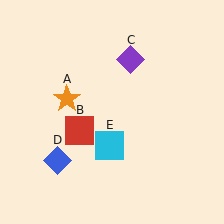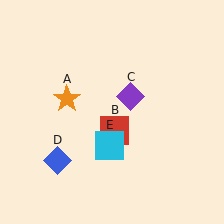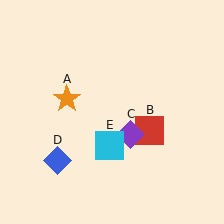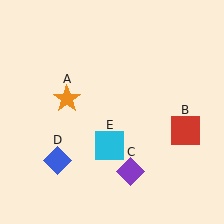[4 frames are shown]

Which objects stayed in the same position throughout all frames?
Orange star (object A) and blue diamond (object D) and cyan square (object E) remained stationary.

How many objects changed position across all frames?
2 objects changed position: red square (object B), purple diamond (object C).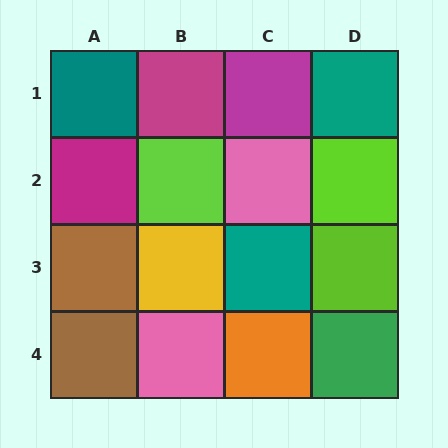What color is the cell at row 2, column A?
Magenta.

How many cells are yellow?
1 cell is yellow.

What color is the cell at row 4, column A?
Brown.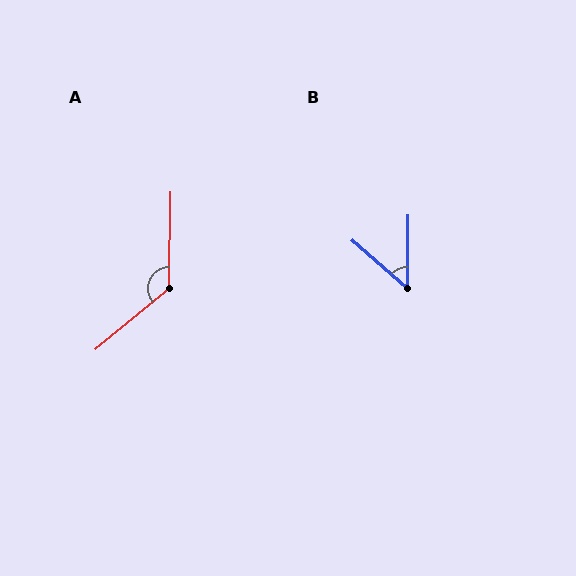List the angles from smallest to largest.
B (50°), A (131°).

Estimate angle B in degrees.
Approximately 50 degrees.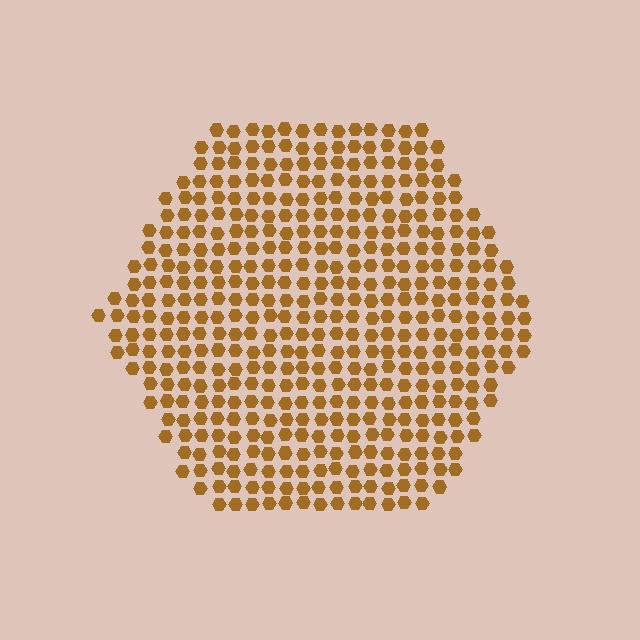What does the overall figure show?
The overall figure shows a hexagon.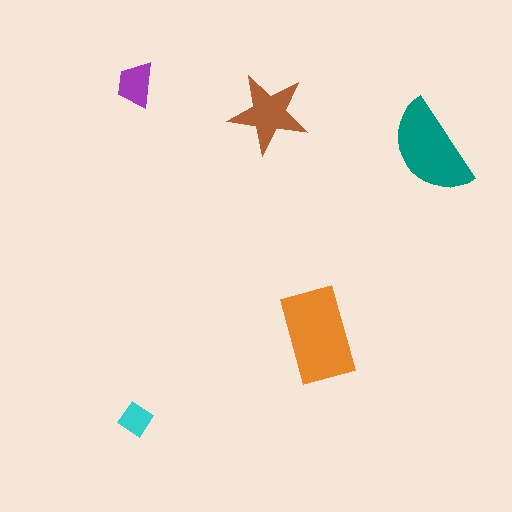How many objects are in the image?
There are 5 objects in the image.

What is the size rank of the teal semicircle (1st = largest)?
2nd.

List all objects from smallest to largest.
The cyan diamond, the purple trapezoid, the brown star, the teal semicircle, the orange rectangle.